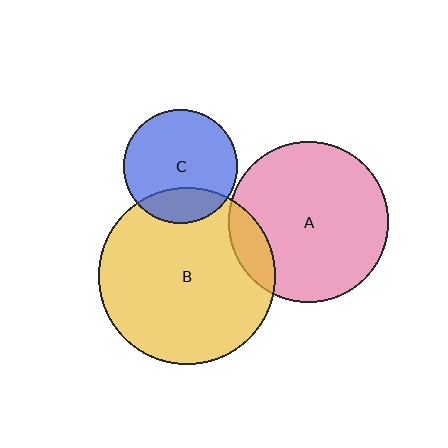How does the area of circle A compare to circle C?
Approximately 2.0 times.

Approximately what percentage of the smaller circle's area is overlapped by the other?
Approximately 20%.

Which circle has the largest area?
Circle B (yellow).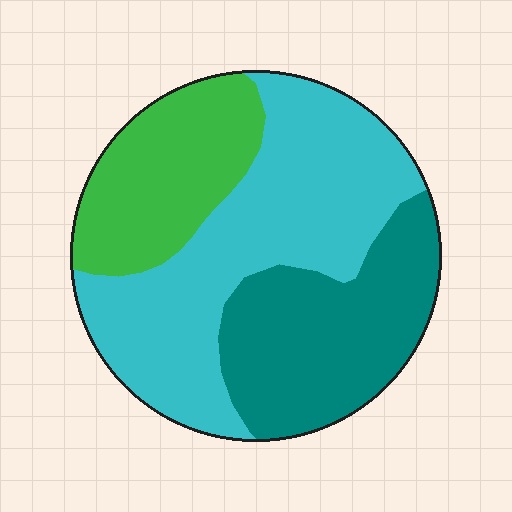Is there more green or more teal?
Teal.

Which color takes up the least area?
Green, at roughly 25%.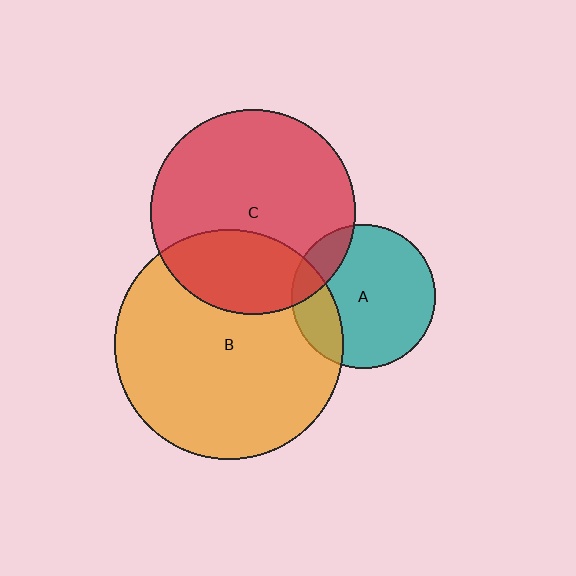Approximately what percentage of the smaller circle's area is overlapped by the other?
Approximately 30%.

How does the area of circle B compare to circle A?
Approximately 2.5 times.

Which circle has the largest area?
Circle B (orange).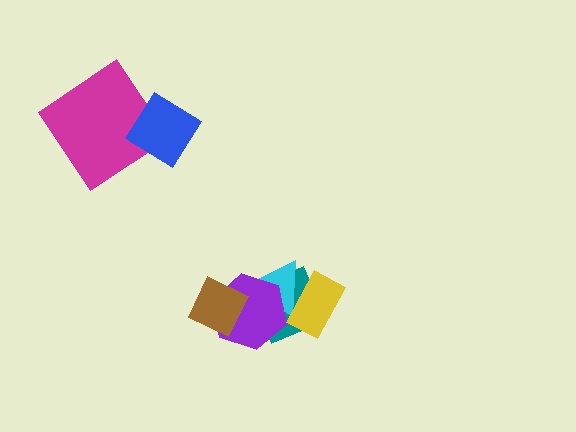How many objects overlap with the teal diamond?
3 objects overlap with the teal diamond.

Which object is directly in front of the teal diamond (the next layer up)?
The cyan triangle is directly in front of the teal diamond.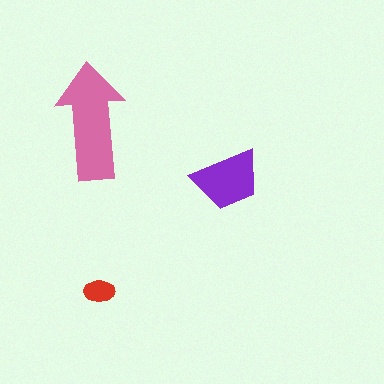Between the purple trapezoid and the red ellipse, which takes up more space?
The purple trapezoid.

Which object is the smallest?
The red ellipse.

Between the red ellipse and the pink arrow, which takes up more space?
The pink arrow.